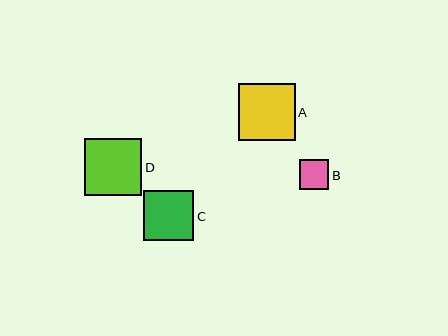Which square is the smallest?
Square B is the smallest with a size of approximately 30 pixels.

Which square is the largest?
Square D is the largest with a size of approximately 57 pixels.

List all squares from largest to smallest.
From largest to smallest: D, A, C, B.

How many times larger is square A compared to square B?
Square A is approximately 1.9 times the size of square B.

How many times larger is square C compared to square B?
Square C is approximately 1.7 times the size of square B.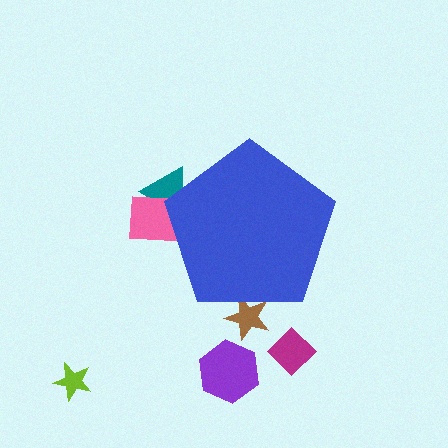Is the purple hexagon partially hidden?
No, the purple hexagon is fully visible.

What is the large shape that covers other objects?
A blue pentagon.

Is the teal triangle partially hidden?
Yes, the teal triangle is partially hidden behind the blue pentagon.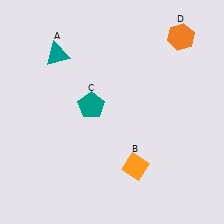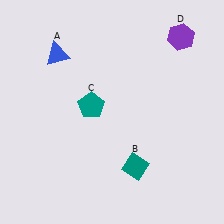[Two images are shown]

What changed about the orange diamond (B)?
In Image 1, B is orange. In Image 2, it changed to teal.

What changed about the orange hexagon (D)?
In Image 1, D is orange. In Image 2, it changed to purple.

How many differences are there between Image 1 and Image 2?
There are 3 differences between the two images.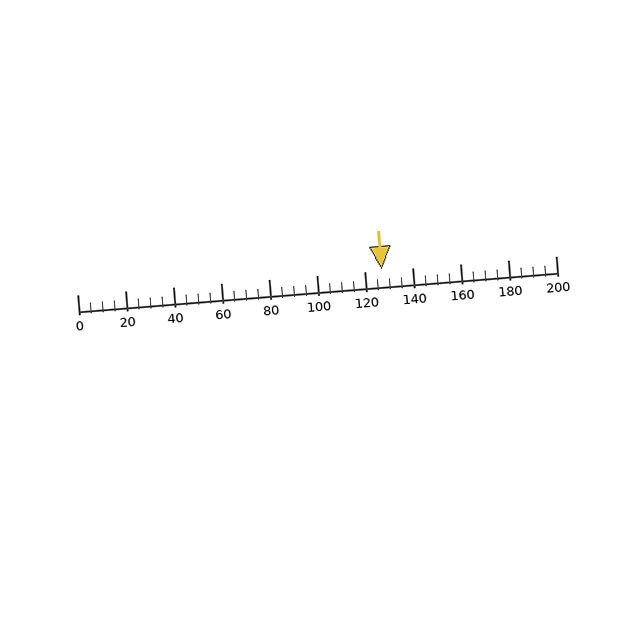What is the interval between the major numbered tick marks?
The major tick marks are spaced 20 units apart.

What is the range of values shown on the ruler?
The ruler shows values from 0 to 200.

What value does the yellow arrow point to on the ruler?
The yellow arrow points to approximately 127.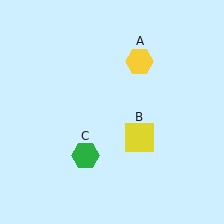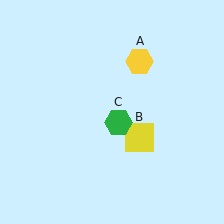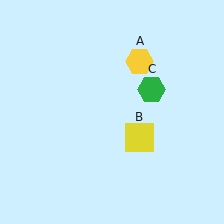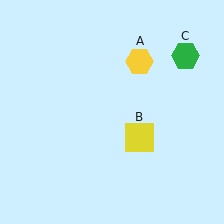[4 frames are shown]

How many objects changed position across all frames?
1 object changed position: green hexagon (object C).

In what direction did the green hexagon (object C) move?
The green hexagon (object C) moved up and to the right.